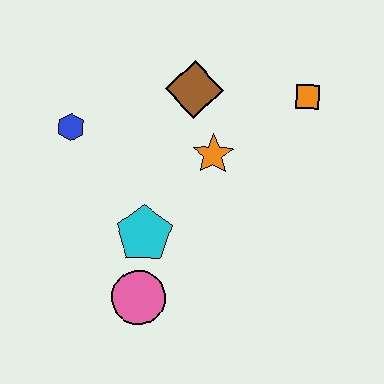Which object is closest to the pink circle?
The cyan pentagon is closest to the pink circle.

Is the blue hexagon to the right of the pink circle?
No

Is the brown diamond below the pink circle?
No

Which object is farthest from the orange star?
The pink circle is farthest from the orange star.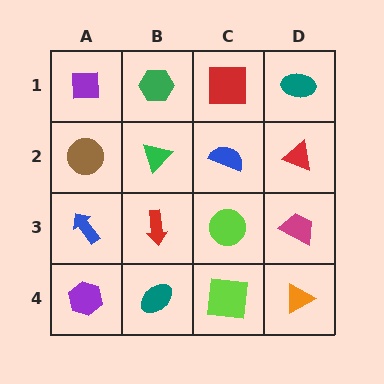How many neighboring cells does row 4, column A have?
2.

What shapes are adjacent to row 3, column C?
A blue semicircle (row 2, column C), a lime square (row 4, column C), a red arrow (row 3, column B), a magenta trapezoid (row 3, column D).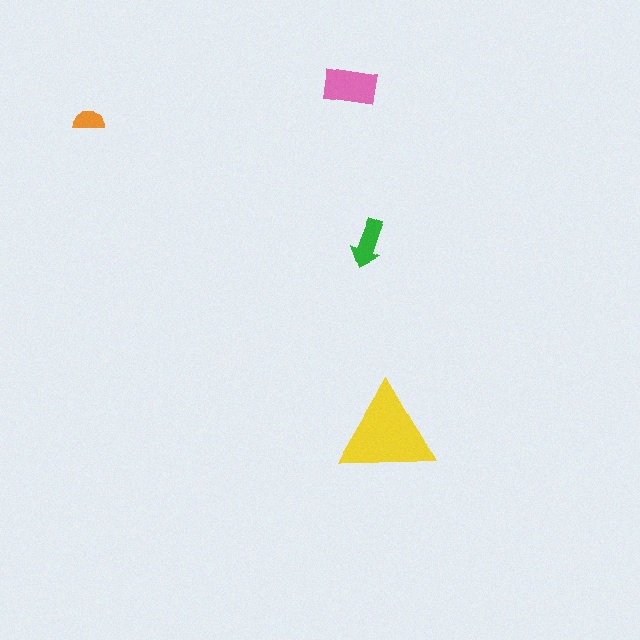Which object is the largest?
The yellow triangle.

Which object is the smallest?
The orange semicircle.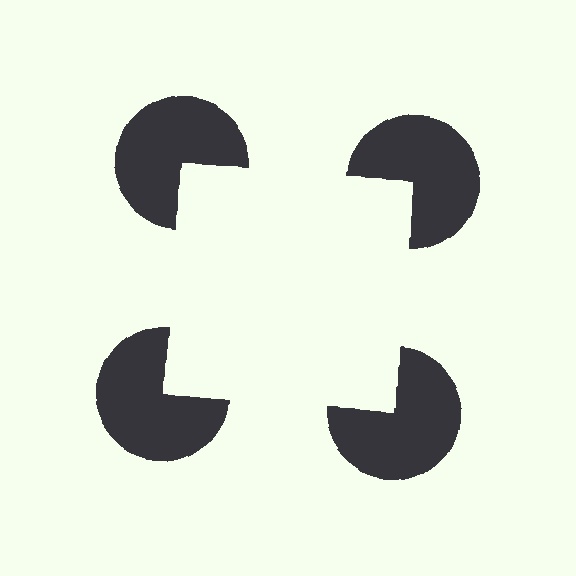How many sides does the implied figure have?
4 sides.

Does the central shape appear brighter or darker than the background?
It typically appears slightly brighter than the background, even though no actual brightness change is drawn.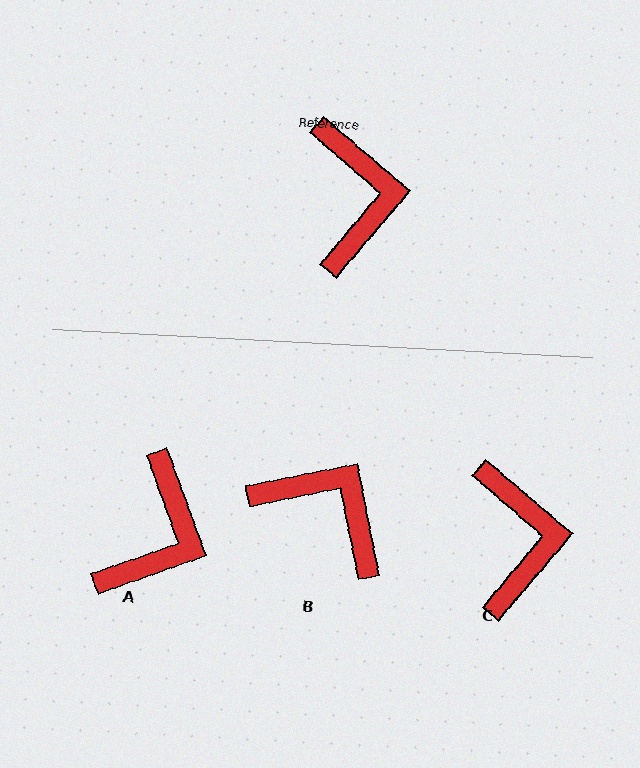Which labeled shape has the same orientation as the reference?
C.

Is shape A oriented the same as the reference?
No, it is off by about 30 degrees.